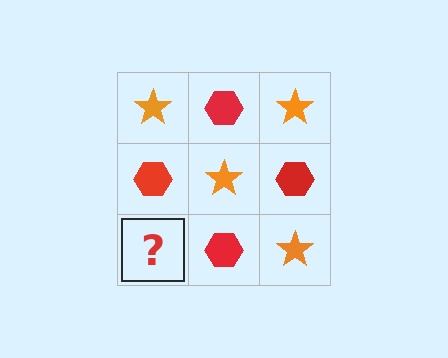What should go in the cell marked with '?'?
The missing cell should contain an orange star.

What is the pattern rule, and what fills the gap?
The rule is that it alternates orange star and red hexagon in a checkerboard pattern. The gap should be filled with an orange star.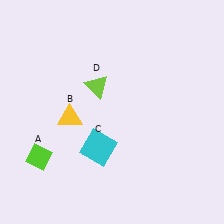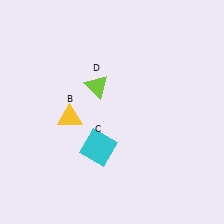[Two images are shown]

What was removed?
The lime diamond (A) was removed in Image 2.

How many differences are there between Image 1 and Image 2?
There is 1 difference between the two images.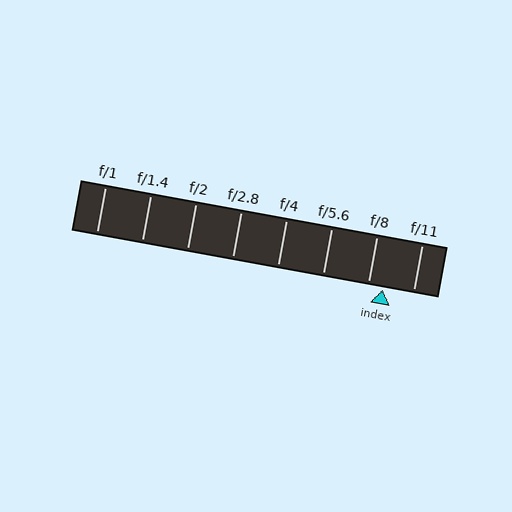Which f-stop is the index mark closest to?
The index mark is closest to f/8.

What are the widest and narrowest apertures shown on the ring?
The widest aperture shown is f/1 and the narrowest is f/11.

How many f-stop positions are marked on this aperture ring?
There are 8 f-stop positions marked.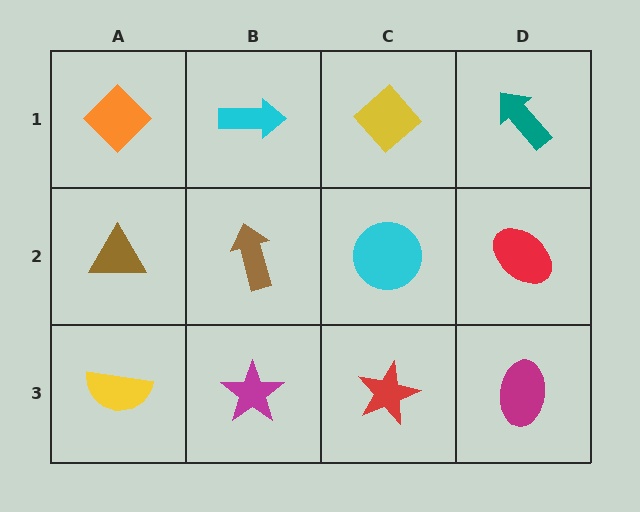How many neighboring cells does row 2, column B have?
4.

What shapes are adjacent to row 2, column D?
A teal arrow (row 1, column D), a magenta ellipse (row 3, column D), a cyan circle (row 2, column C).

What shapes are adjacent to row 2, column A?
An orange diamond (row 1, column A), a yellow semicircle (row 3, column A), a brown arrow (row 2, column B).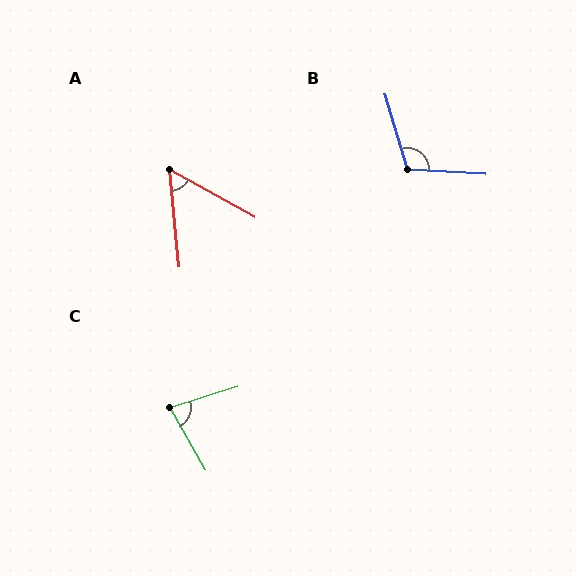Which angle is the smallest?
A, at approximately 55 degrees.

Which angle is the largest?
B, at approximately 110 degrees.